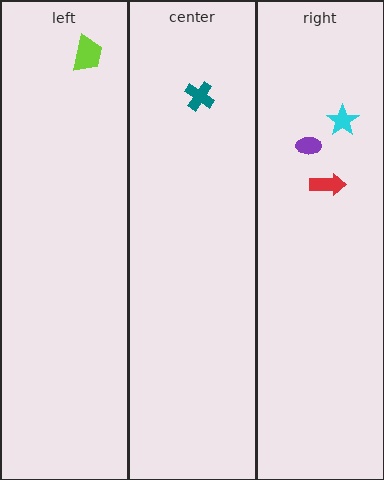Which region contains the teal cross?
The center region.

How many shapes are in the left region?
1.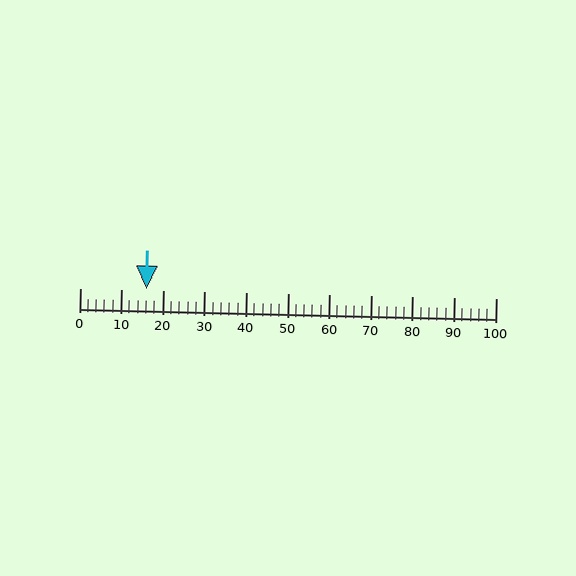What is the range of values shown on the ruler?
The ruler shows values from 0 to 100.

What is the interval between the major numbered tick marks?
The major tick marks are spaced 10 units apart.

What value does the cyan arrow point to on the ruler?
The cyan arrow points to approximately 16.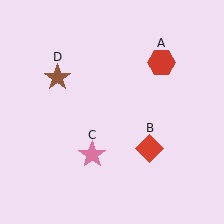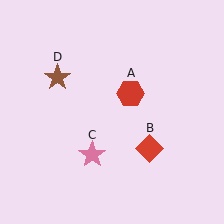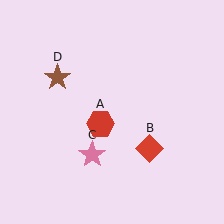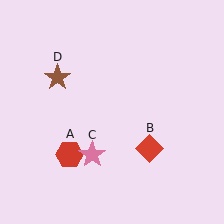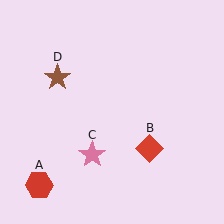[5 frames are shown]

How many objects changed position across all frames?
1 object changed position: red hexagon (object A).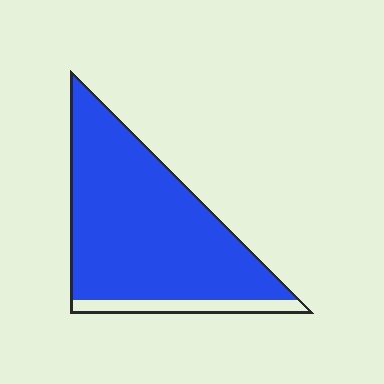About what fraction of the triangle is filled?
About nine tenths (9/10).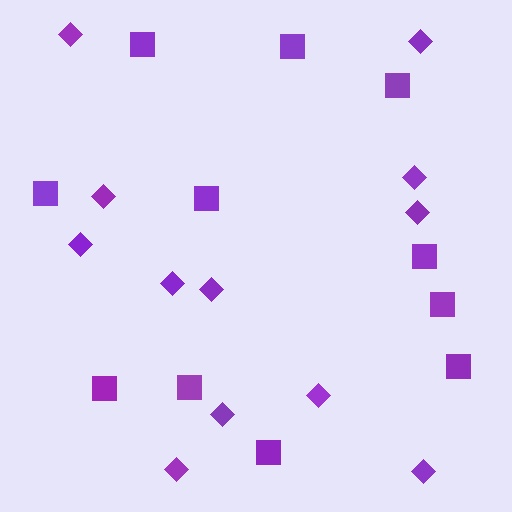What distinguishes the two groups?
There are 2 groups: one group of squares (11) and one group of diamonds (12).